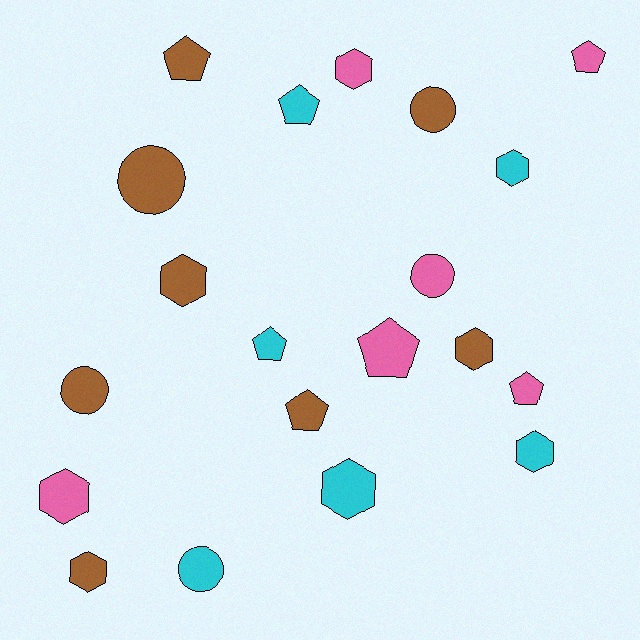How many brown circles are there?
There are 3 brown circles.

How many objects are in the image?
There are 20 objects.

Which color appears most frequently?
Brown, with 8 objects.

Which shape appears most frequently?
Hexagon, with 8 objects.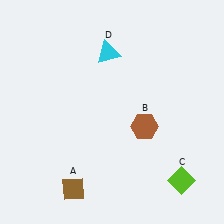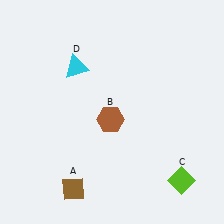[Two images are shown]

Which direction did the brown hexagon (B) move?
The brown hexagon (B) moved left.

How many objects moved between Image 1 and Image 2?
2 objects moved between the two images.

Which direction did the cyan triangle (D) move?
The cyan triangle (D) moved left.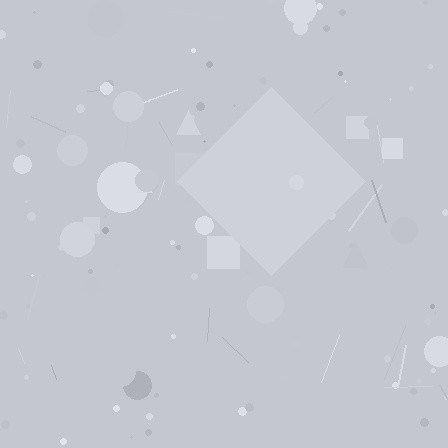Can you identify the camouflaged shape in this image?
The camouflaged shape is a diamond.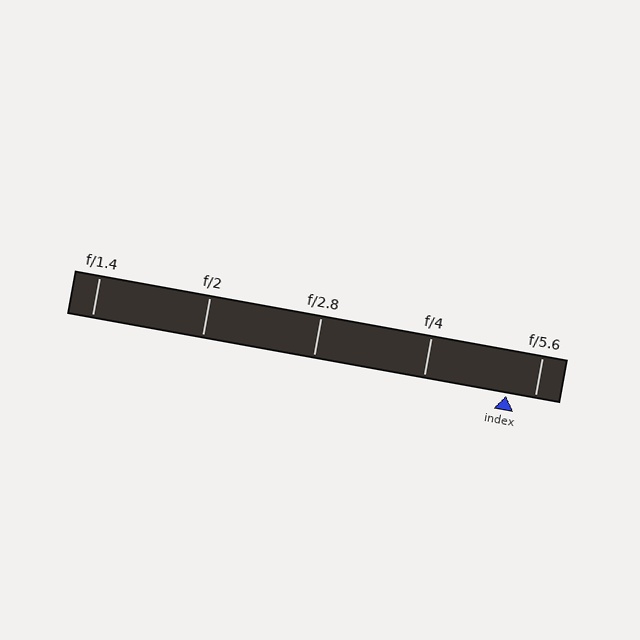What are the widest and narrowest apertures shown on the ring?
The widest aperture shown is f/1.4 and the narrowest is f/5.6.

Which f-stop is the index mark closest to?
The index mark is closest to f/5.6.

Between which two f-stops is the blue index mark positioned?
The index mark is between f/4 and f/5.6.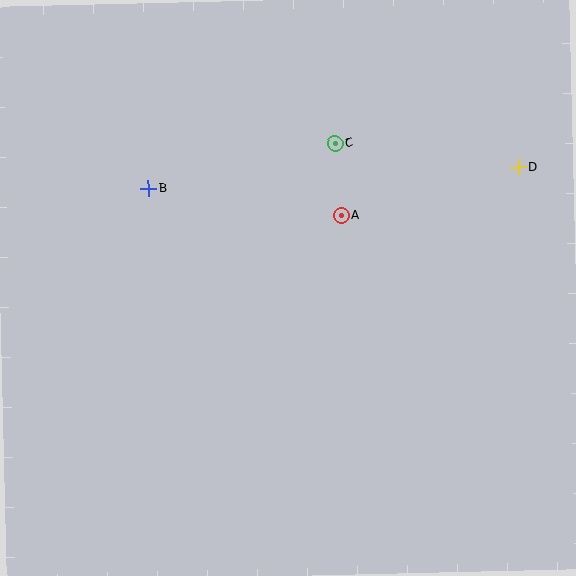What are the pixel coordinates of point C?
Point C is at (335, 143).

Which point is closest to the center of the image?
Point A at (341, 215) is closest to the center.